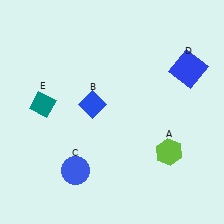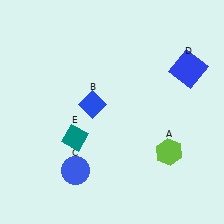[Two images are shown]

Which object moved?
The teal diamond (E) moved down.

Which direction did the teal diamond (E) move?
The teal diamond (E) moved down.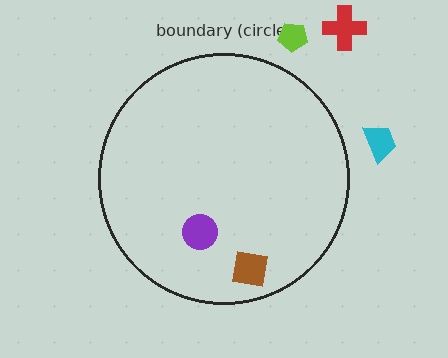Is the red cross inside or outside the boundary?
Outside.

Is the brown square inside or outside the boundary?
Inside.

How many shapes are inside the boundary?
2 inside, 3 outside.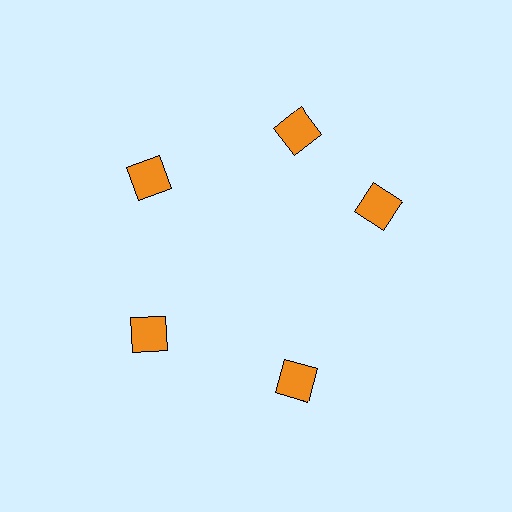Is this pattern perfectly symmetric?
No. The 5 orange squares are arranged in a ring, but one element near the 3 o'clock position is rotated out of alignment along the ring, breaking the 5-fold rotational symmetry.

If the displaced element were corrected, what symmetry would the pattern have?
It would have 5-fold rotational symmetry — the pattern would map onto itself every 72 degrees.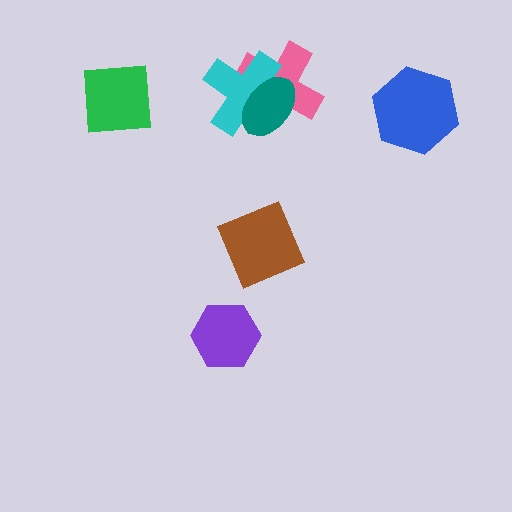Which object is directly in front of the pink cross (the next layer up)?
The cyan cross is directly in front of the pink cross.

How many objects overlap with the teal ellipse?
2 objects overlap with the teal ellipse.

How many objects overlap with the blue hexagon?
0 objects overlap with the blue hexagon.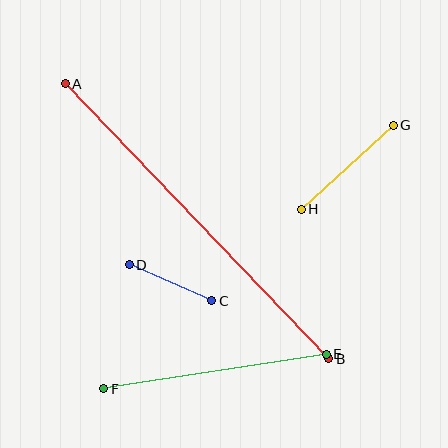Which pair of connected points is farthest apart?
Points A and B are farthest apart.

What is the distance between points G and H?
The distance is approximately 125 pixels.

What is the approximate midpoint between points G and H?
The midpoint is at approximately (347, 168) pixels.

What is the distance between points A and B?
The distance is approximately 381 pixels.